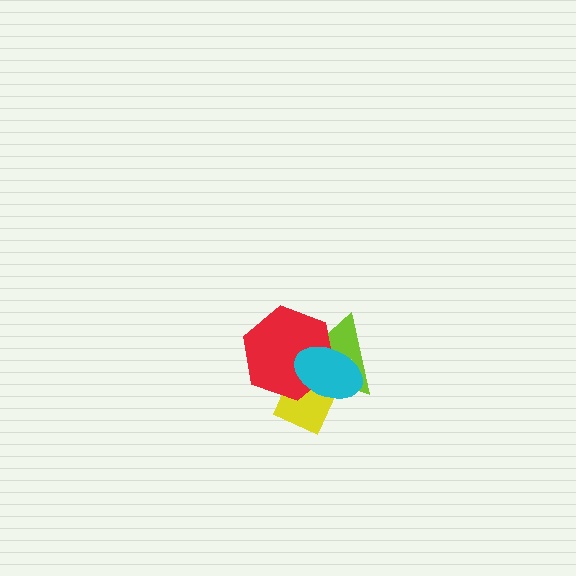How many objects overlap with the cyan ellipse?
3 objects overlap with the cyan ellipse.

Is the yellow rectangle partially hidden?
Yes, it is partially covered by another shape.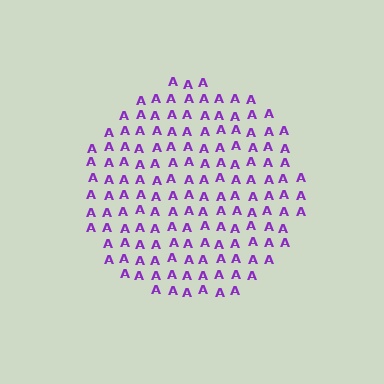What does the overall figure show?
The overall figure shows a circle.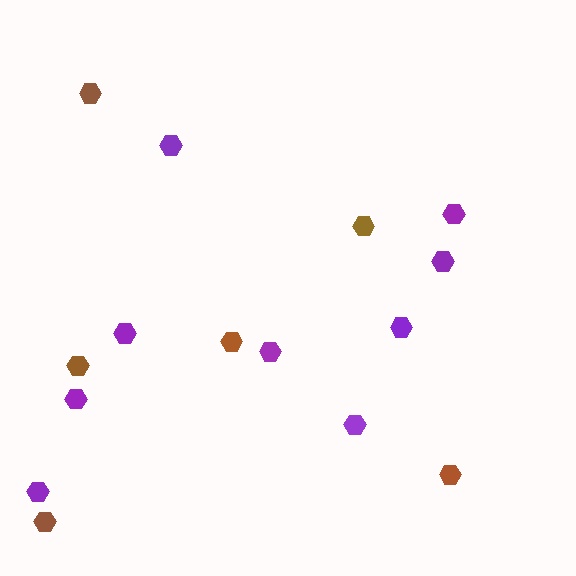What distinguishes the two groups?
There are 2 groups: one group of brown hexagons (6) and one group of purple hexagons (9).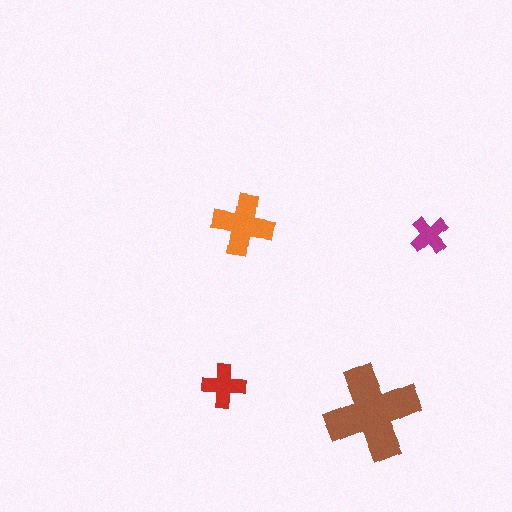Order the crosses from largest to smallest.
the brown one, the orange one, the red one, the magenta one.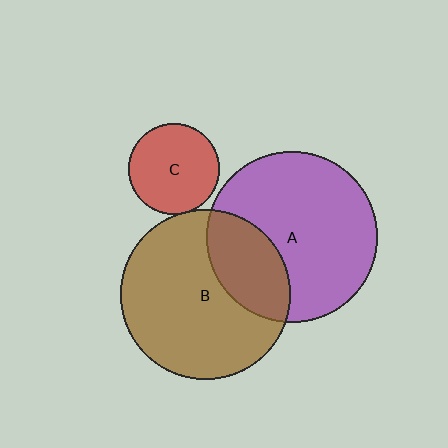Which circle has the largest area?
Circle A (purple).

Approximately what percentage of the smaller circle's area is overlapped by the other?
Approximately 5%.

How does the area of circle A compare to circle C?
Approximately 3.5 times.